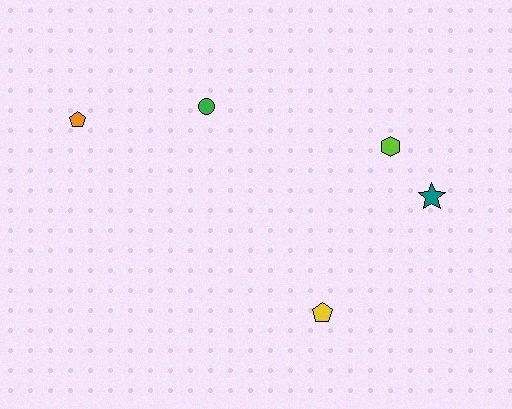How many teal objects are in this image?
There is 1 teal object.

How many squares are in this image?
There are no squares.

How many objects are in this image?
There are 5 objects.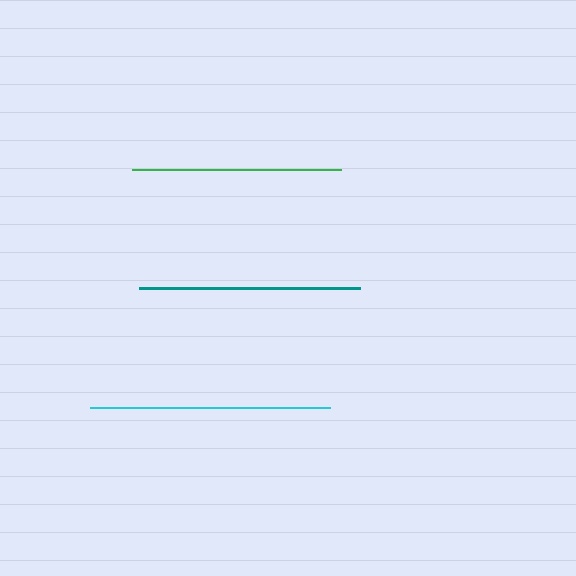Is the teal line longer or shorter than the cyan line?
The cyan line is longer than the teal line.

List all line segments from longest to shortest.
From longest to shortest: cyan, teal, green.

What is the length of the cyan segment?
The cyan segment is approximately 239 pixels long.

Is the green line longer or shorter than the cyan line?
The cyan line is longer than the green line.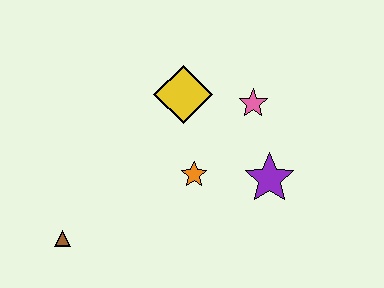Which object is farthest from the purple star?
The brown triangle is farthest from the purple star.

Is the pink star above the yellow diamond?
No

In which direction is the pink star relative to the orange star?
The pink star is above the orange star.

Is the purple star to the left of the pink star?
No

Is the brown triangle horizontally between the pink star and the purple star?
No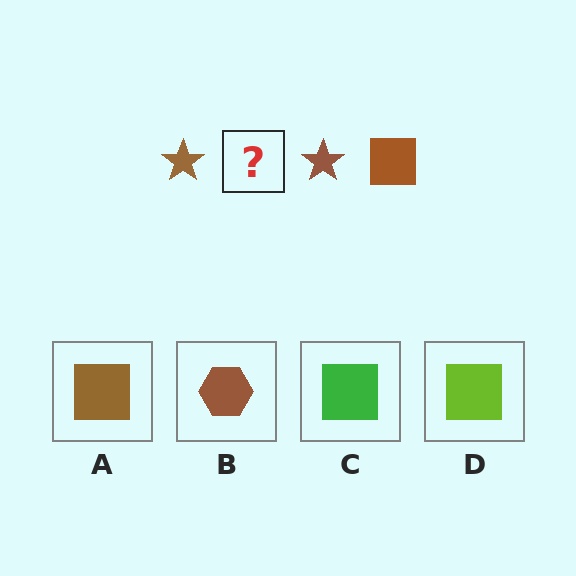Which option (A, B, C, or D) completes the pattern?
A.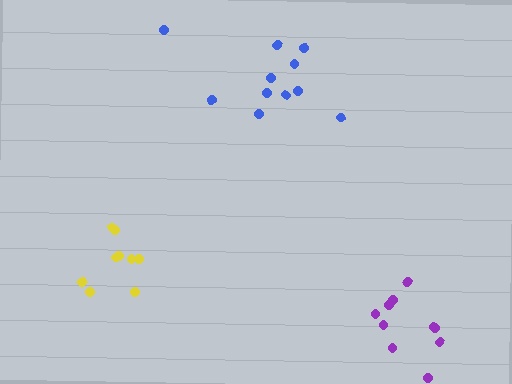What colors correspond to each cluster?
The clusters are colored: purple, yellow, blue.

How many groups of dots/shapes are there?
There are 3 groups.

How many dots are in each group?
Group 1: 10 dots, Group 2: 9 dots, Group 3: 11 dots (30 total).